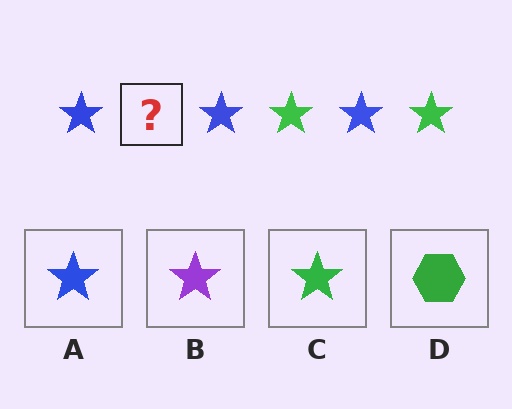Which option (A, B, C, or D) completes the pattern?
C.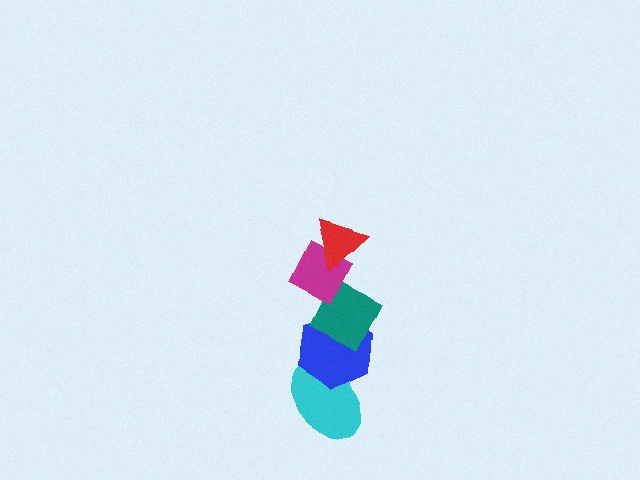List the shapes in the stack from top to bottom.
From top to bottom: the red triangle, the magenta diamond, the teal diamond, the blue hexagon, the cyan ellipse.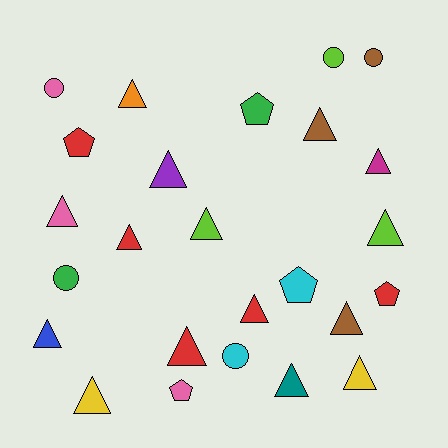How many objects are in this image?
There are 25 objects.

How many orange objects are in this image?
There is 1 orange object.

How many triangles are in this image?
There are 15 triangles.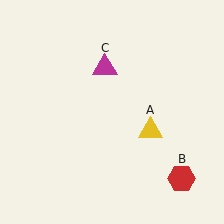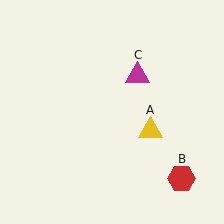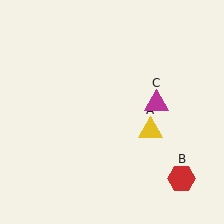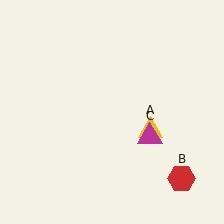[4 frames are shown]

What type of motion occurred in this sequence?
The magenta triangle (object C) rotated clockwise around the center of the scene.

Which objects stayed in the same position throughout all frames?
Yellow triangle (object A) and red hexagon (object B) remained stationary.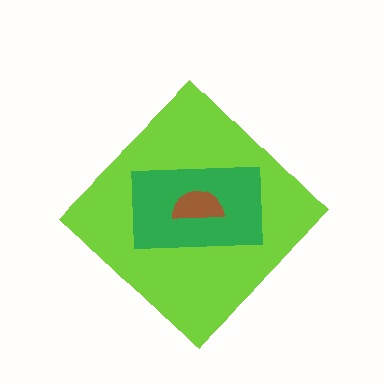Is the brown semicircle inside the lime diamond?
Yes.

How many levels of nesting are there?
3.